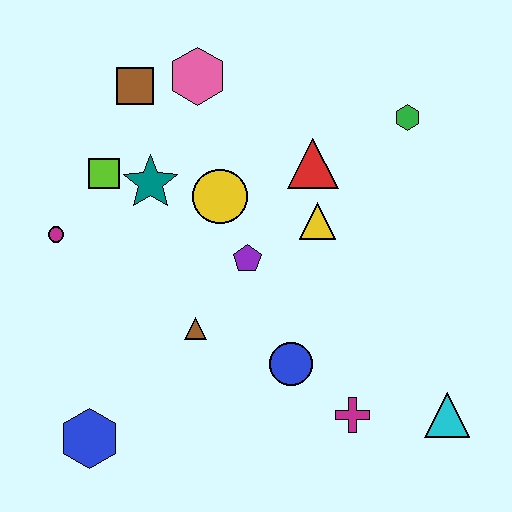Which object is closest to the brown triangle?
The purple pentagon is closest to the brown triangle.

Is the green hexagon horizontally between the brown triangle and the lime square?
No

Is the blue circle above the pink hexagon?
No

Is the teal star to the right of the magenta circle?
Yes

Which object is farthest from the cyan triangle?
The brown square is farthest from the cyan triangle.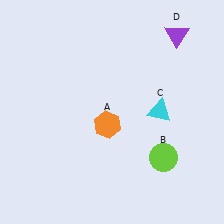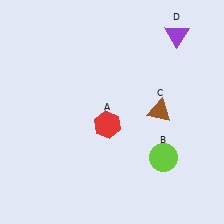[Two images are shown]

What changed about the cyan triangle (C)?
In Image 1, C is cyan. In Image 2, it changed to brown.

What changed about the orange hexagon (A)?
In Image 1, A is orange. In Image 2, it changed to red.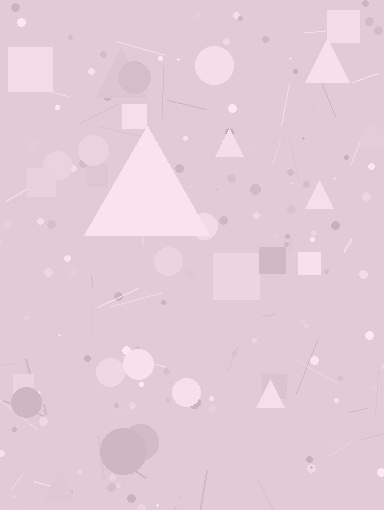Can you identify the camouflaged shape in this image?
The camouflaged shape is a triangle.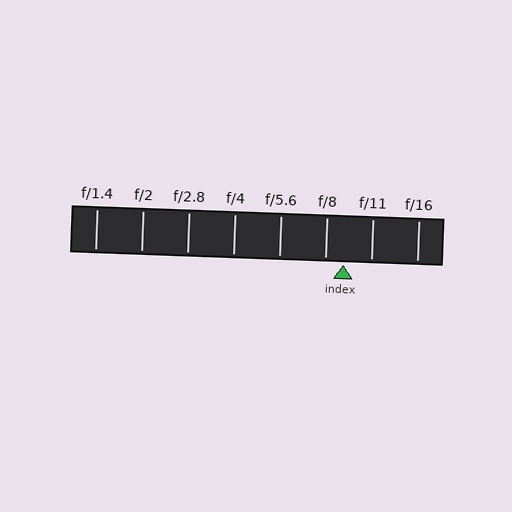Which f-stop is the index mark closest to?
The index mark is closest to f/8.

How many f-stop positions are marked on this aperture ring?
There are 8 f-stop positions marked.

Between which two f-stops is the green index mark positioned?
The index mark is between f/8 and f/11.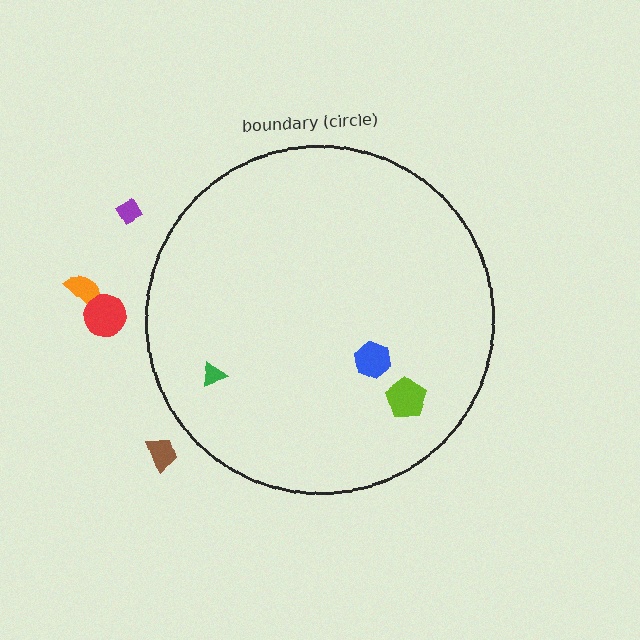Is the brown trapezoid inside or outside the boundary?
Outside.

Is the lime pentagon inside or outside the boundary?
Inside.